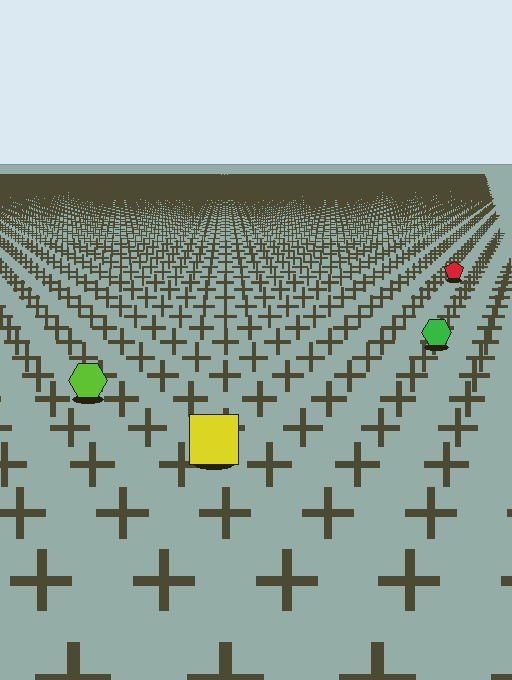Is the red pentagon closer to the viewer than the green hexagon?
No. The green hexagon is closer — you can tell from the texture gradient: the ground texture is coarser near it.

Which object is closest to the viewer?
The yellow square is closest. The texture marks near it are larger and more spread out.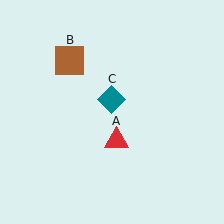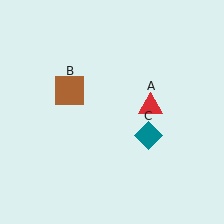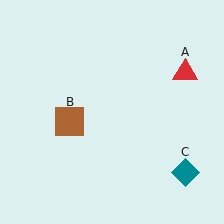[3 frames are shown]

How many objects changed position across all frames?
3 objects changed position: red triangle (object A), brown square (object B), teal diamond (object C).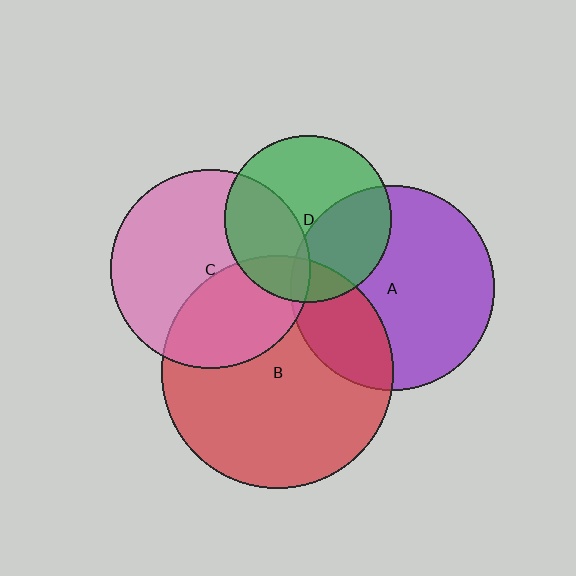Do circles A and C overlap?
Yes.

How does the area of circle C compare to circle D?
Approximately 1.4 times.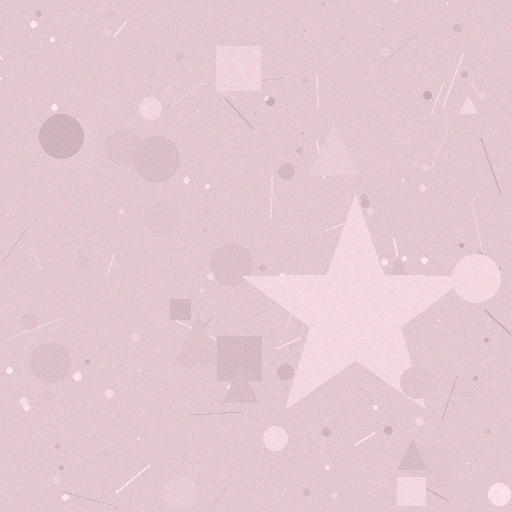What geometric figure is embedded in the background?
A star is embedded in the background.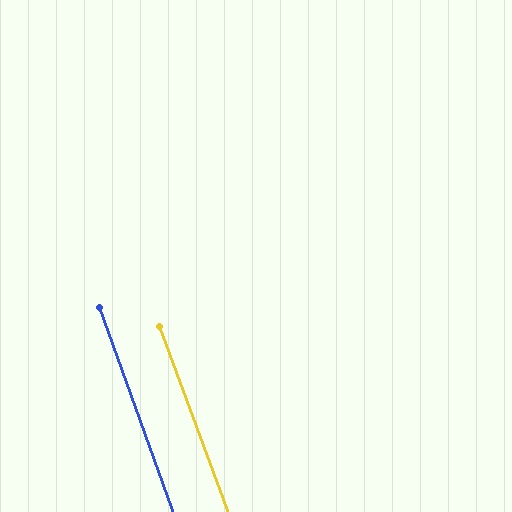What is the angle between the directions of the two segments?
Approximately 1 degree.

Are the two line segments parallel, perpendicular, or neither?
Parallel — their directions differ by only 0.7°.